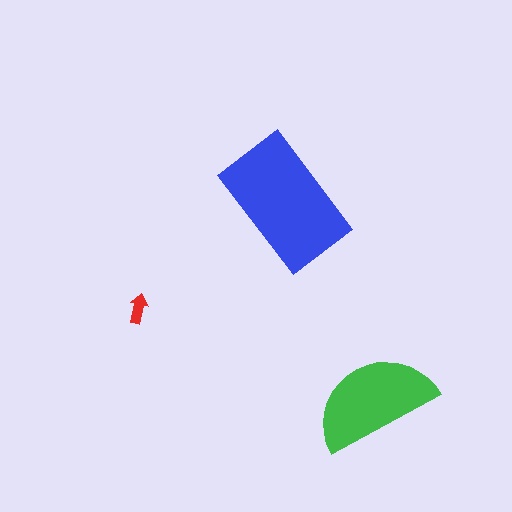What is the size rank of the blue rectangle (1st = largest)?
1st.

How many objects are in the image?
There are 3 objects in the image.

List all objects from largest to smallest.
The blue rectangle, the green semicircle, the red arrow.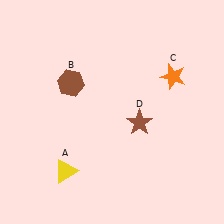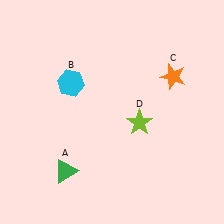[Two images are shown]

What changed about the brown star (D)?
In Image 1, D is brown. In Image 2, it changed to lime.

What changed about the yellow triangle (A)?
In Image 1, A is yellow. In Image 2, it changed to green.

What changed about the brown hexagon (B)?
In Image 1, B is brown. In Image 2, it changed to cyan.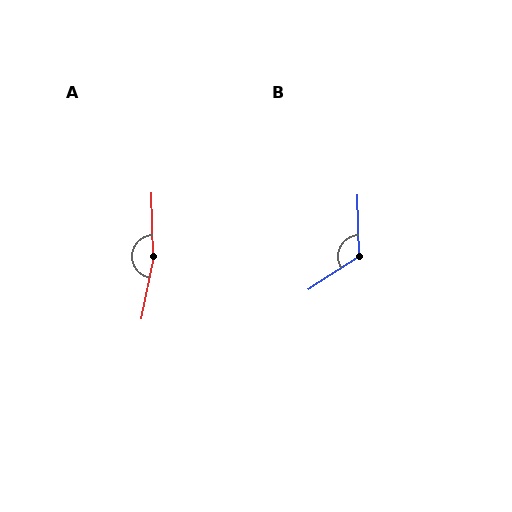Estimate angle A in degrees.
Approximately 167 degrees.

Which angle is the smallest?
B, at approximately 122 degrees.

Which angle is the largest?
A, at approximately 167 degrees.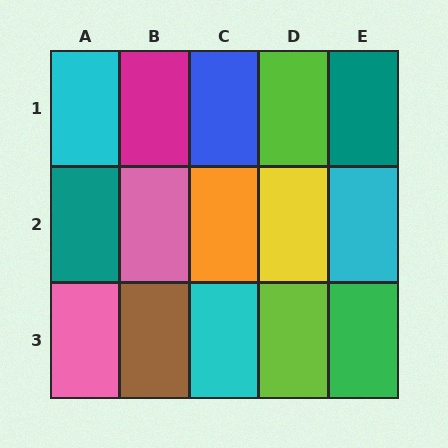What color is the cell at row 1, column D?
Lime.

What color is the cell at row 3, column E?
Green.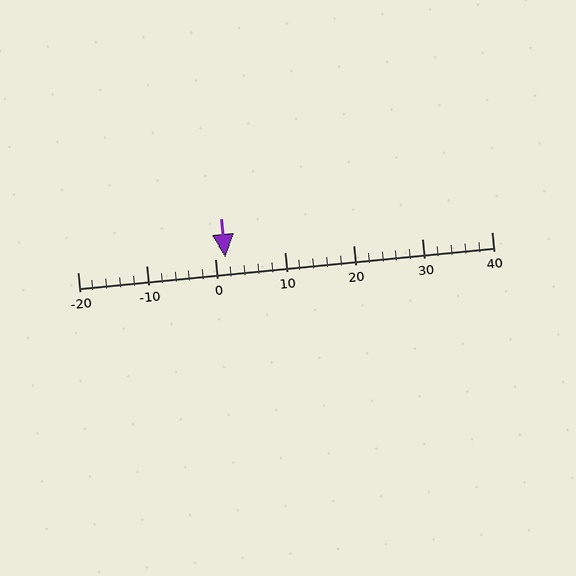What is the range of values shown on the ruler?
The ruler shows values from -20 to 40.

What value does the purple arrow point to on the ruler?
The purple arrow points to approximately 1.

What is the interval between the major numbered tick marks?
The major tick marks are spaced 10 units apart.